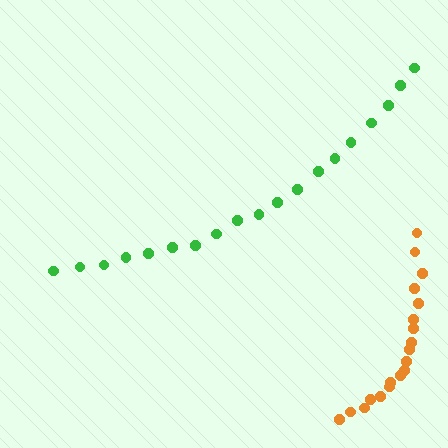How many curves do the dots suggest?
There are 2 distinct paths.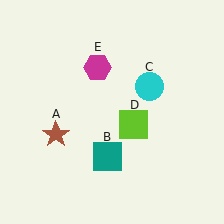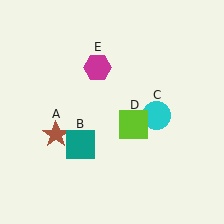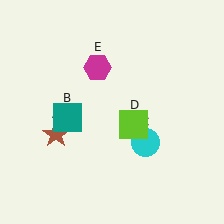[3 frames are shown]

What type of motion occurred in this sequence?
The teal square (object B), cyan circle (object C) rotated clockwise around the center of the scene.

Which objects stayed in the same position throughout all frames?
Brown star (object A) and lime square (object D) and magenta hexagon (object E) remained stationary.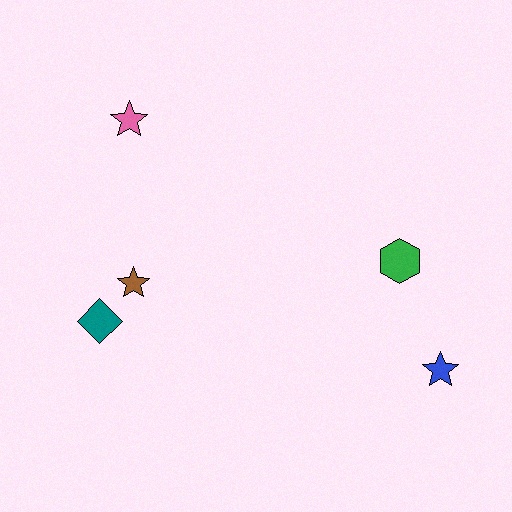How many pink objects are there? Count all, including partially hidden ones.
There is 1 pink object.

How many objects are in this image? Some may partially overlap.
There are 5 objects.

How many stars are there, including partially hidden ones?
There are 3 stars.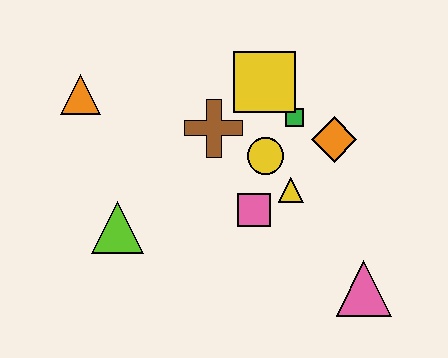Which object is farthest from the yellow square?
The pink triangle is farthest from the yellow square.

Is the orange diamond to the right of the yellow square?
Yes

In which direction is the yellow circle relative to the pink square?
The yellow circle is above the pink square.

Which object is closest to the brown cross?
The yellow circle is closest to the brown cross.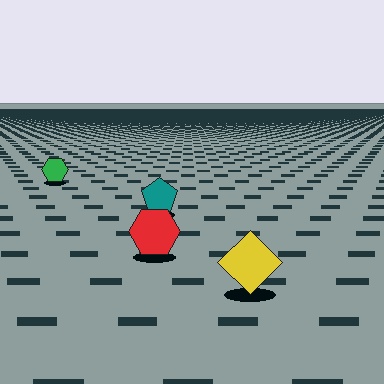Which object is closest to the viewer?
The yellow diamond is closest. The texture marks near it are larger and more spread out.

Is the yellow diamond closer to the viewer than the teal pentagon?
Yes. The yellow diamond is closer — you can tell from the texture gradient: the ground texture is coarser near it.